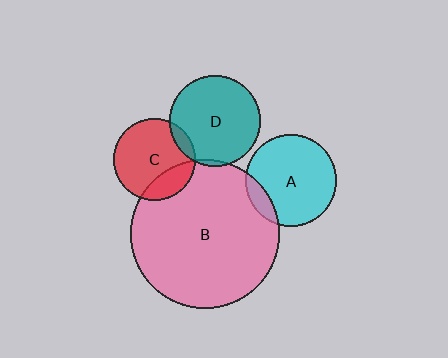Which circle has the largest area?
Circle B (pink).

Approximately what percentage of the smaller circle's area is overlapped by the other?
Approximately 20%.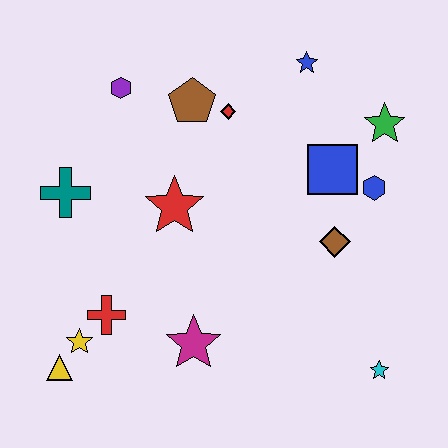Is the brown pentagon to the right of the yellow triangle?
Yes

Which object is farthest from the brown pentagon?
The cyan star is farthest from the brown pentagon.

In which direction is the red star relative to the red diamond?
The red star is below the red diamond.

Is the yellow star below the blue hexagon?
Yes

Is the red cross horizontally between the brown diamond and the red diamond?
No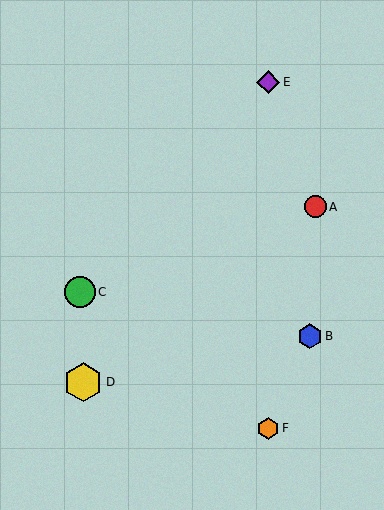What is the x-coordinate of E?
Object E is at x≈268.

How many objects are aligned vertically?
2 objects (E, F) are aligned vertically.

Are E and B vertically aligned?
No, E is at x≈268 and B is at x≈310.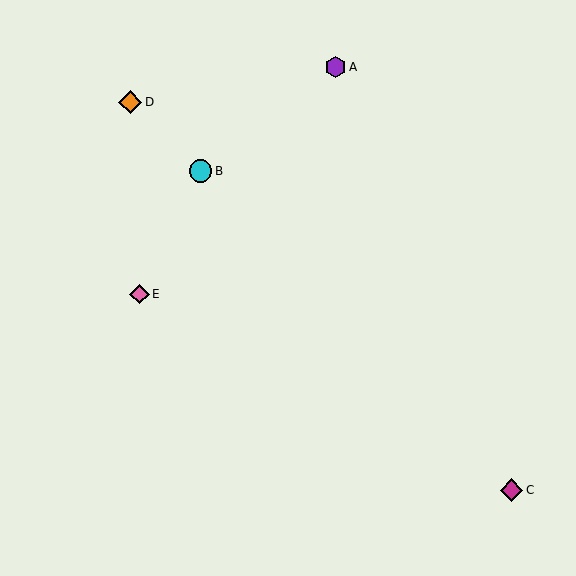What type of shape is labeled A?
Shape A is a purple hexagon.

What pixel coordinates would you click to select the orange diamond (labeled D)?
Click at (130, 102) to select the orange diamond D.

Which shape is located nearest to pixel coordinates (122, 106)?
The orange diamond (labeled D) at (130, 102) is nearest to that location.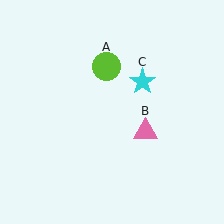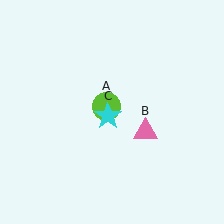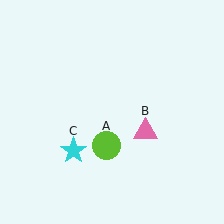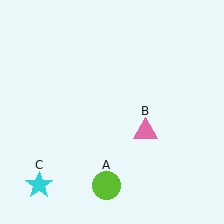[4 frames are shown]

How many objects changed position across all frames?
2 objects changed position: lime circle (object A), cyan star (object C).